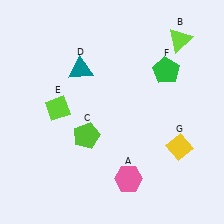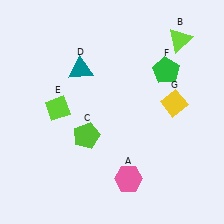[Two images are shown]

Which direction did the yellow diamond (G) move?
The yellow diamond (G) moved up.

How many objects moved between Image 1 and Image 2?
1 object moved between the two images.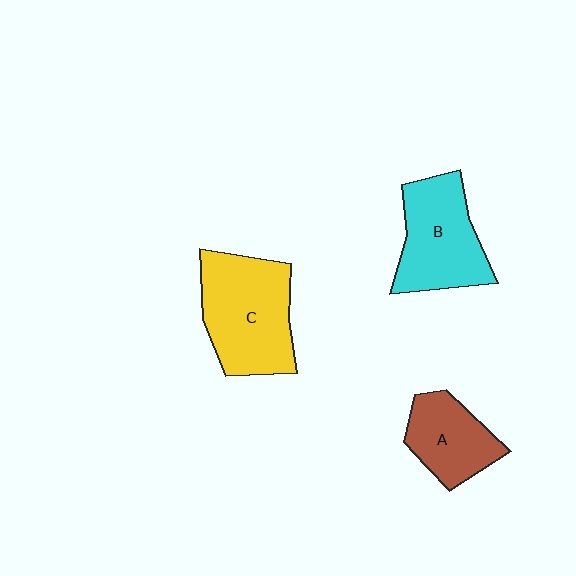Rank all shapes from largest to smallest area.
From largest to smallest: C (yellow), B (cyan), A (brown).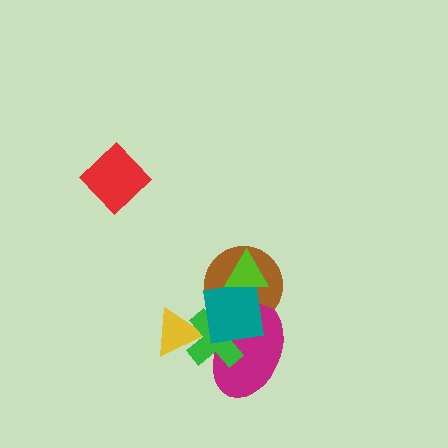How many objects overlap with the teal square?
4 objects overlap with the teal square.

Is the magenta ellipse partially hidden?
Yes, it is partially covered by another shape.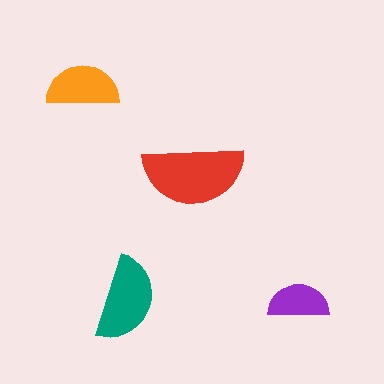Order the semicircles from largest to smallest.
the red one, the teal one, the orange one, the purple one.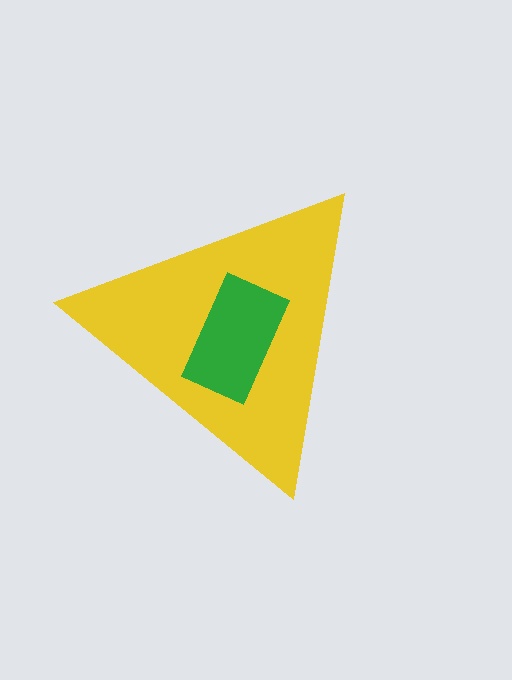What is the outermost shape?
The yellow triangle.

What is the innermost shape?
The green rectangle.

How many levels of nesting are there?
2.